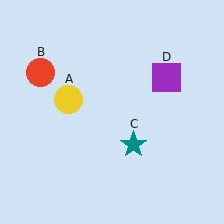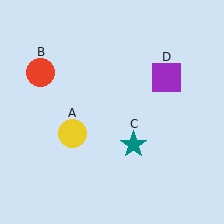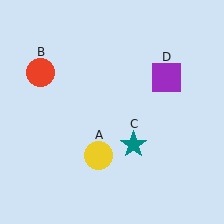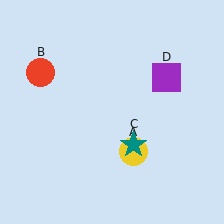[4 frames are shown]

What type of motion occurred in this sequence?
The yellow circle (object A) rotated counterclockwise around the center of the scene.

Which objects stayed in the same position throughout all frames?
Red circle (object B) and teal star (object C) and purple square (object D) remained stationary.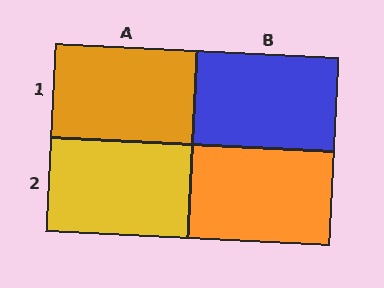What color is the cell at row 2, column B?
Orange.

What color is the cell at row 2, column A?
Yellow.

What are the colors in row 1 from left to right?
Orange, blue.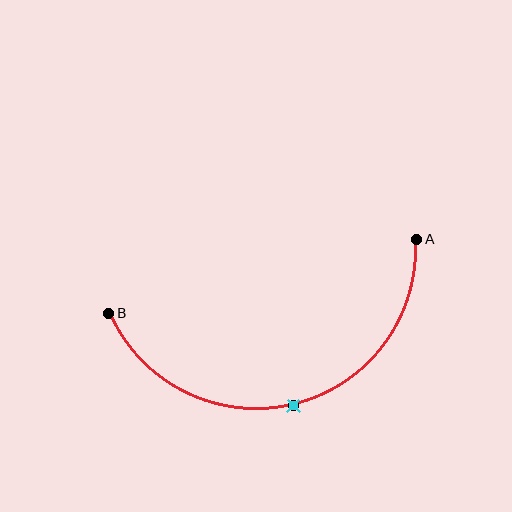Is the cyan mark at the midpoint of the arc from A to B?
Yes. The cyan mark lies on the arc at equal arc-length from both A and B — it is the arc midpoint.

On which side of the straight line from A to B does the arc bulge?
The arc bulges below the straight line connecting A and B.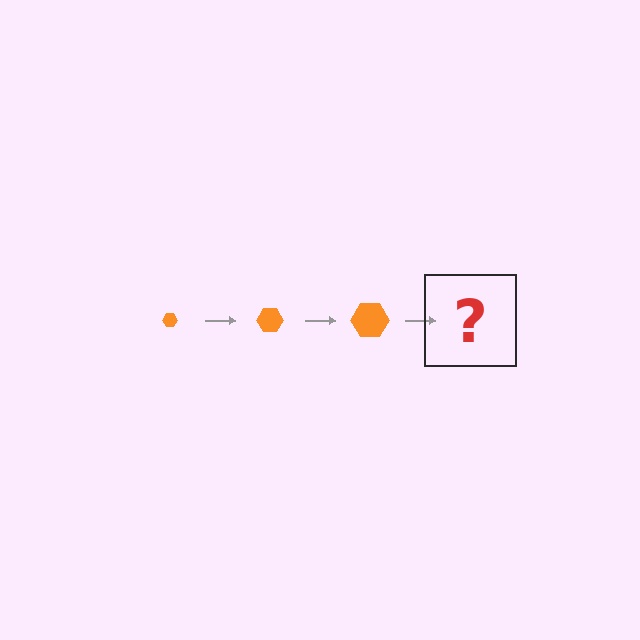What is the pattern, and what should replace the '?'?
The pattern is that the hexagon gets progressively larger each step. The '?' should be an orange hexagon, larger than the previous one.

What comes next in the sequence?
The next element should be an orange hexagon, larger than the previous one.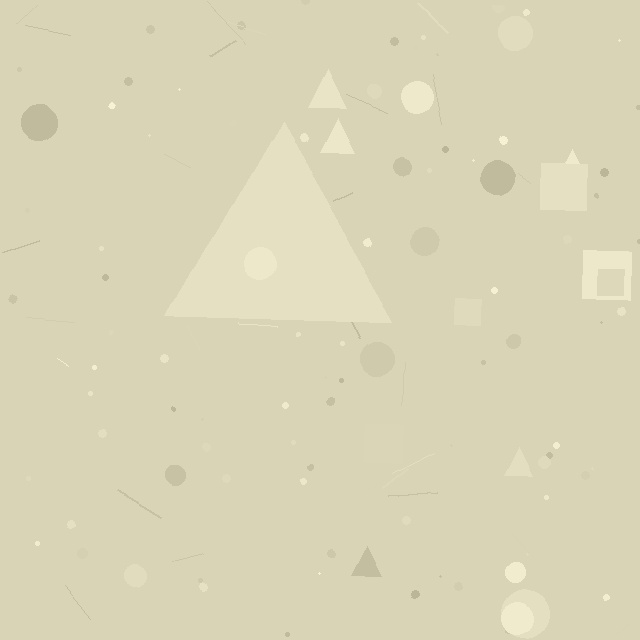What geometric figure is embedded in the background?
A triangle is embedded in the background.